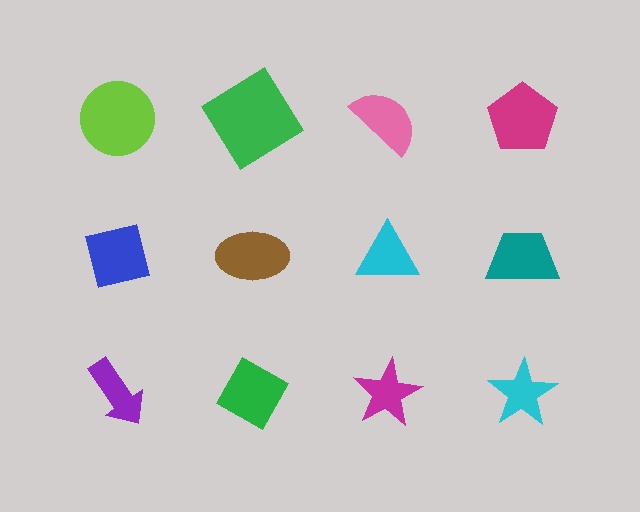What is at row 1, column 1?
A lime circle.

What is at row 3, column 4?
A cyan star.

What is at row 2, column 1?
A blue square.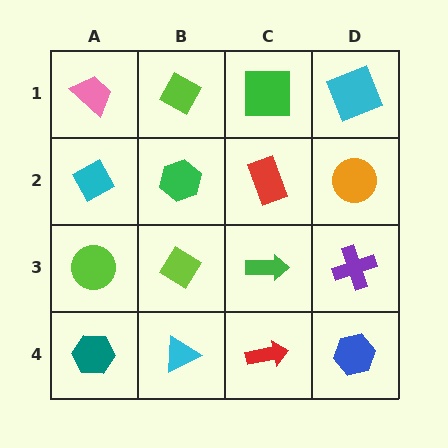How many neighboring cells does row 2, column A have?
3.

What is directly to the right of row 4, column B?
A red arrow.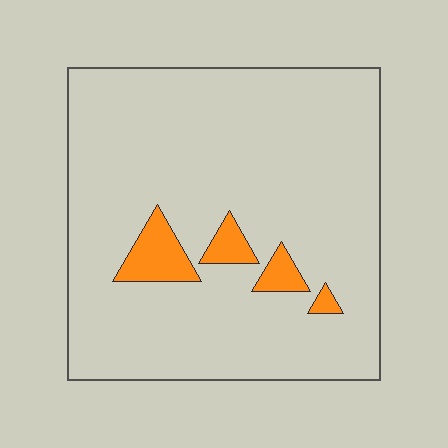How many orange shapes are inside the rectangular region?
4.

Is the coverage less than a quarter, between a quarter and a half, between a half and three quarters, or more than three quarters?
Less than a quarter.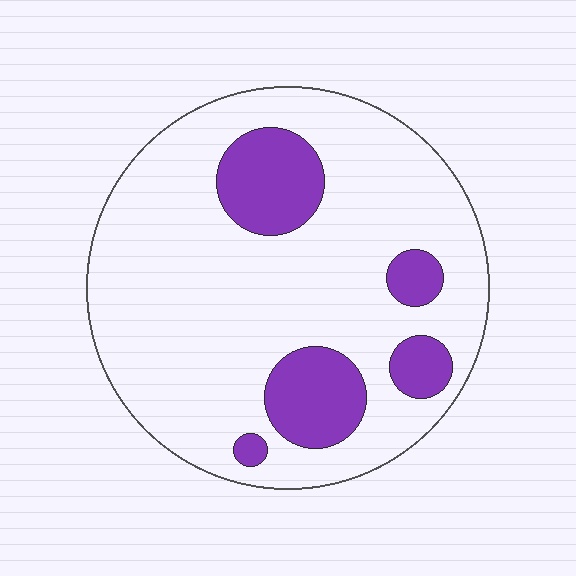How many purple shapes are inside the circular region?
5.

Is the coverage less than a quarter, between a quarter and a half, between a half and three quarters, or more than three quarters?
Less than a quarter.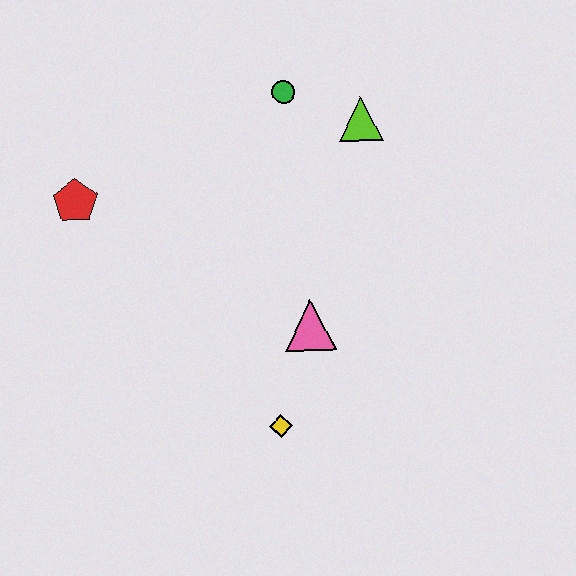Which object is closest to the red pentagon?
The green circle is closest to the red pentagon.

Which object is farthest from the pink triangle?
The red pentagon is farthest from the pink triangle.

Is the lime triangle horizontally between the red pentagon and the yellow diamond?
No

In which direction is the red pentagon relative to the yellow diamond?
The red pentagon is above the yellow diamond.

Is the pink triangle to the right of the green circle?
Yes